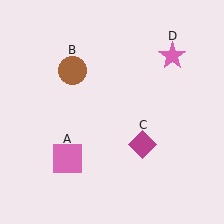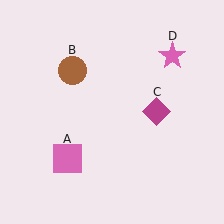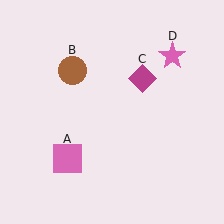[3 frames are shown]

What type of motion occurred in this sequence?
The magenta diamond (object C) rotated counterclockwise around the center of the scene.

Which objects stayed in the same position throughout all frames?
Pink square (object A) and brown circle (object B) and pink star (object D) remained stationary.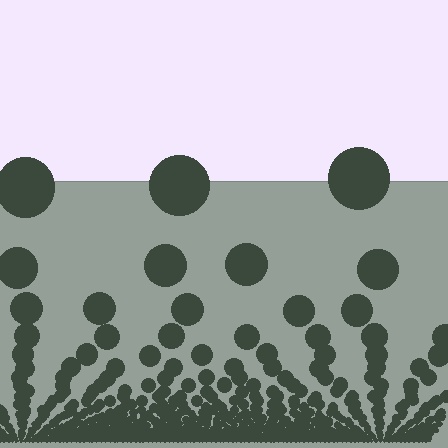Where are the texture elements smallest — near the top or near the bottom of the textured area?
Near the bottom.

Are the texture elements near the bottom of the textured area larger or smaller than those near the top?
Smaller. The gradient is inverted — elements near the bottom are smaller and denser.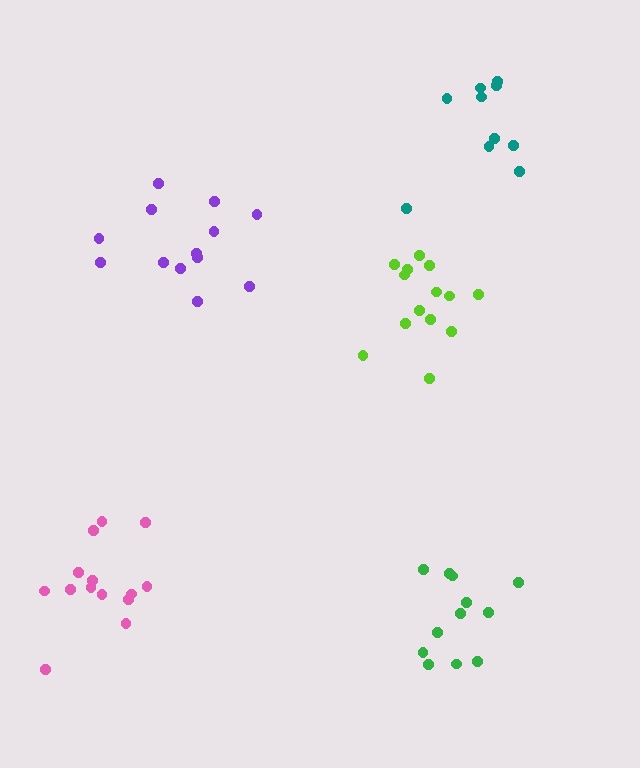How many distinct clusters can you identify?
There are 5 distinct clusters.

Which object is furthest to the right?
The teal cluster is rightmost.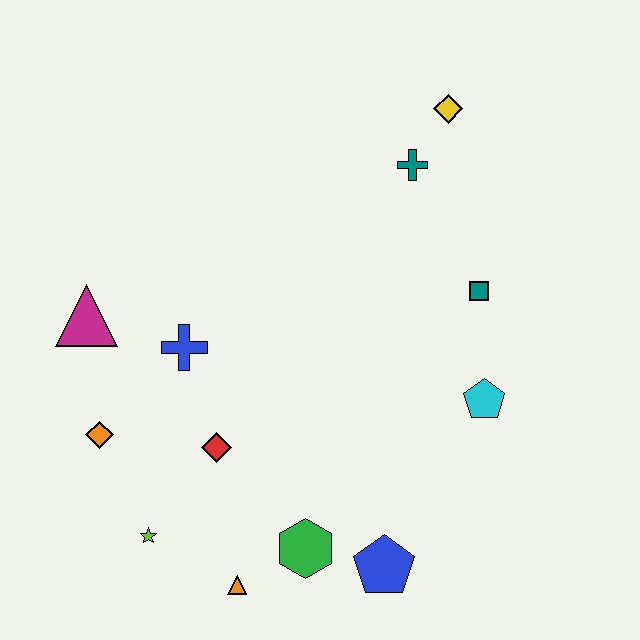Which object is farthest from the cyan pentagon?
The magenta triangle is farthest from the cyan pentagon.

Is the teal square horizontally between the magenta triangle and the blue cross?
No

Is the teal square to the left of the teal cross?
No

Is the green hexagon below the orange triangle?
No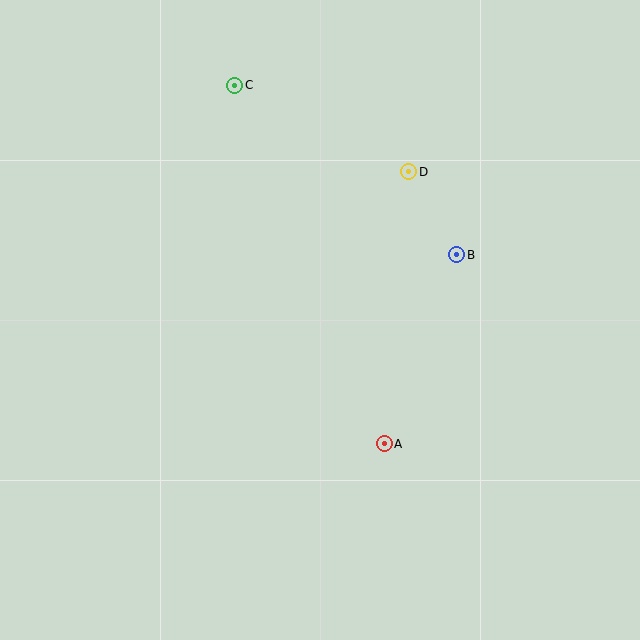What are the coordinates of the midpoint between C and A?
The midpoint between C and A is at (310, 264).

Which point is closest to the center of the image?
Point A at (384, 444) is closest to the center.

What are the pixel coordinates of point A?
Point A is at (384, 444).